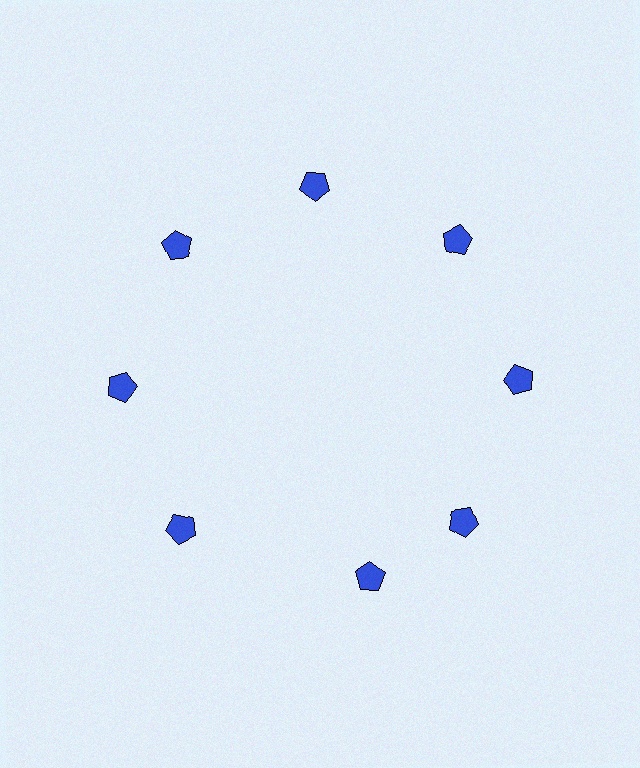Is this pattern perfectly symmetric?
No. The 8 blue pentagons are arranged in a ring, but one element near the 6 o'clock position is rotated out of alignment along the ring, breaking the 8-fold rotational symmetry.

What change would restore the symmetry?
The symmetry would be restored by rotating it back into even spacing with its neighbors so that all 8 pentagons sit at equal angles and equal distance from the center.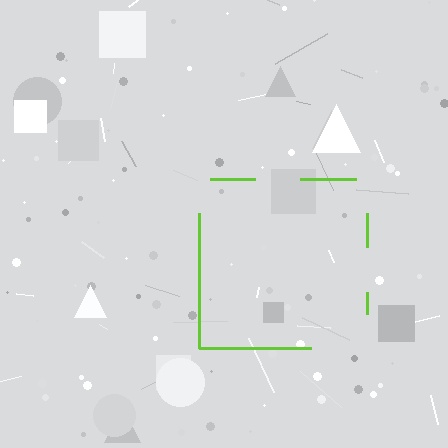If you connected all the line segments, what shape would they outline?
They would outline a square.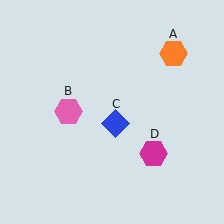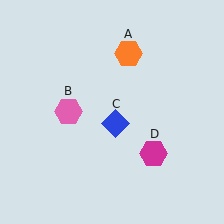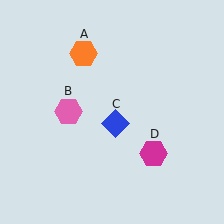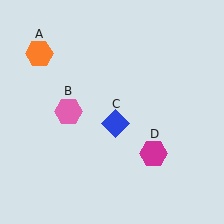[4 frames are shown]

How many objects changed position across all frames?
1 object changed position: orange hexagon (object A).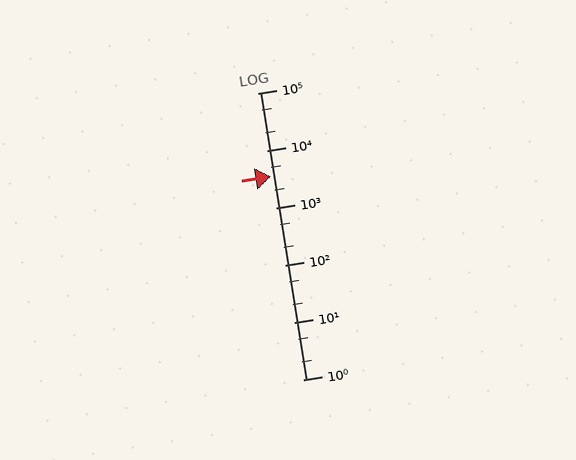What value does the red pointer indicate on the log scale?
The pointer indicates approximately 3500.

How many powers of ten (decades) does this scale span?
The scale spans 5 decades, from 1 to 100000.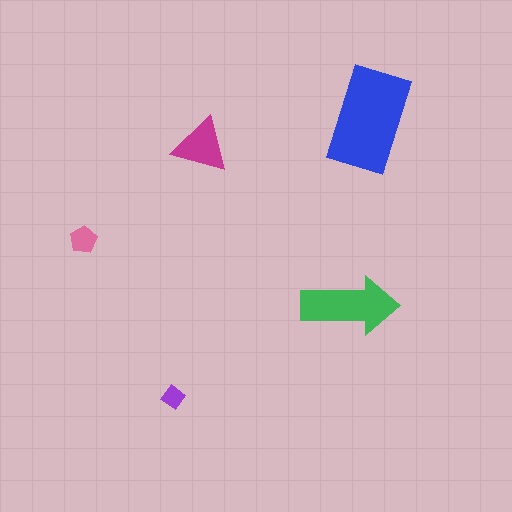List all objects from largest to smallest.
The blue rectangle, the green arrow, the magenta triangle, the pink pentagon, the purple diamond.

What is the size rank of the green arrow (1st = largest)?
2nd.